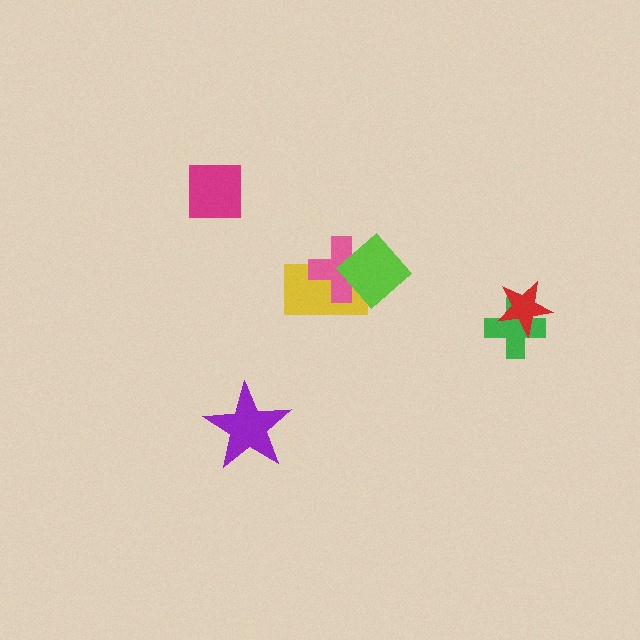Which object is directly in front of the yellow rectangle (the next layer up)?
The pink cross is directly in front of the yellow rectangle.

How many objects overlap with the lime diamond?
2 objects overlap with the lime diamond.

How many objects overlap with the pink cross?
2 objects overlap with the pink cross.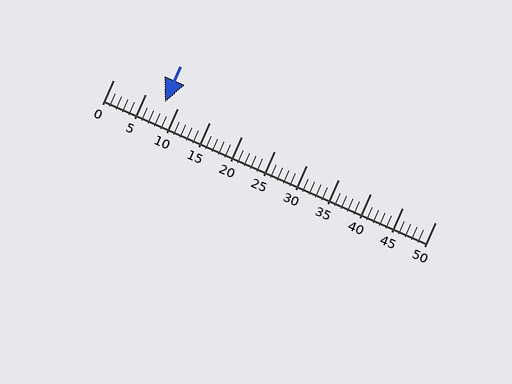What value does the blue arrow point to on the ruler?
The blue arrow points to approximately 8.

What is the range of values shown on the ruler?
The ruler shows values from 0 to 50.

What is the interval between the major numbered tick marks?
The major tick marks are spaced 5 units apart.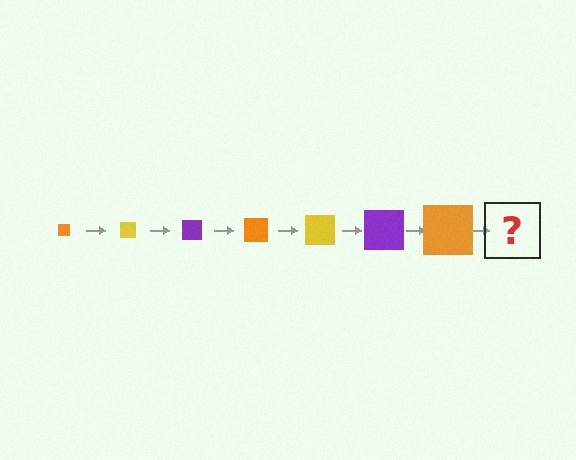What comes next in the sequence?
The next element should be a yellow square, larger than the previous one.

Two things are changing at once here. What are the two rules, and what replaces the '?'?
The two rules are that the square grows larger each step and the color cycles through orange, yellow, and purple. The '?' should be a yellow square, larger than the previous one.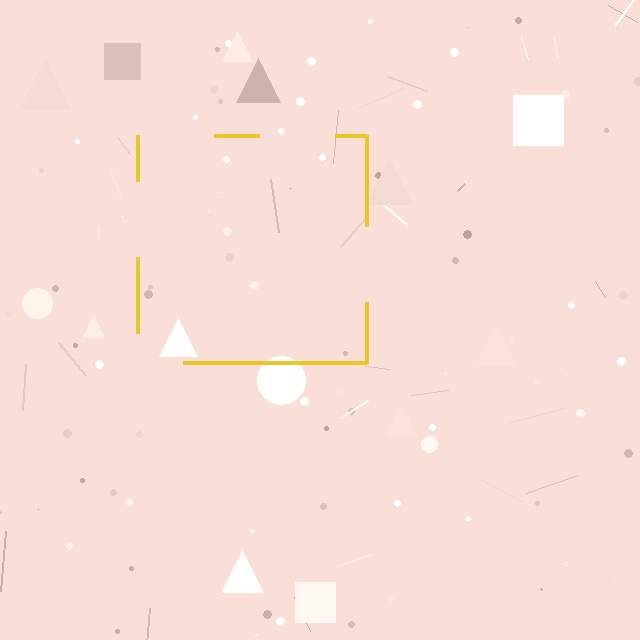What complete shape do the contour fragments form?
The contour fragments form a square.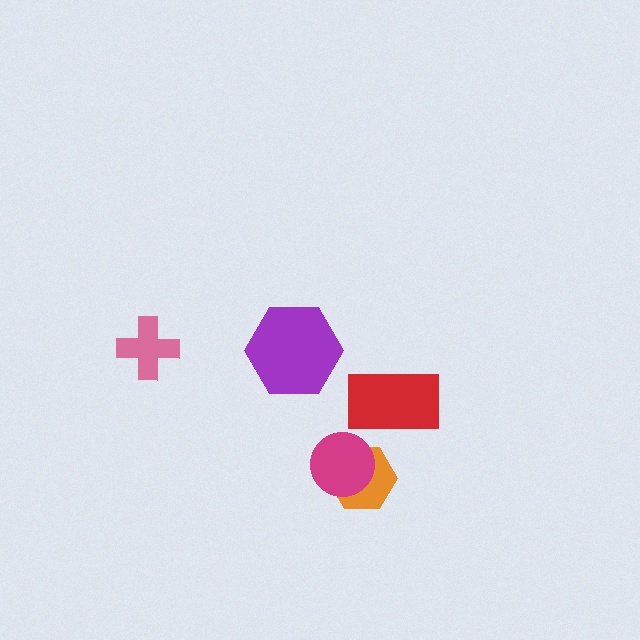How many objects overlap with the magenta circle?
1 object overlaps with the magenta circle.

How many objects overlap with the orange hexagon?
1 object overlaps with the orange hexagon.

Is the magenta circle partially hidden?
No, no other shape covers it.